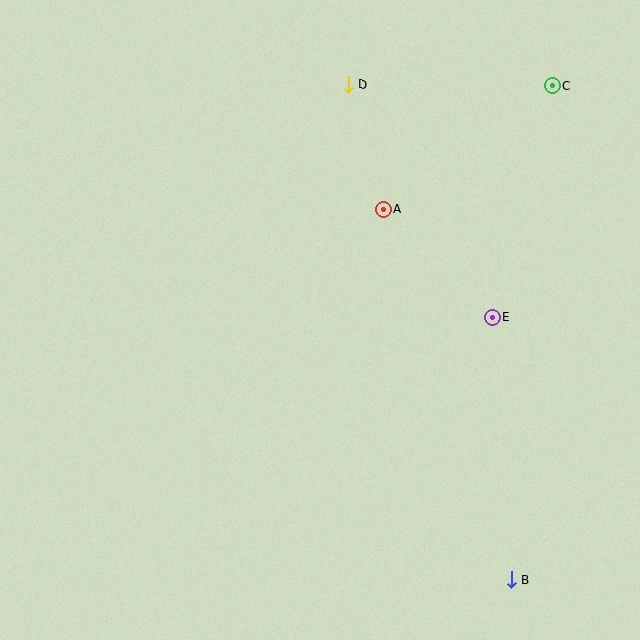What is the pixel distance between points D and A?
The distance between D and A is 129 pixels.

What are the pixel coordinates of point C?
Point C is at (552, 86).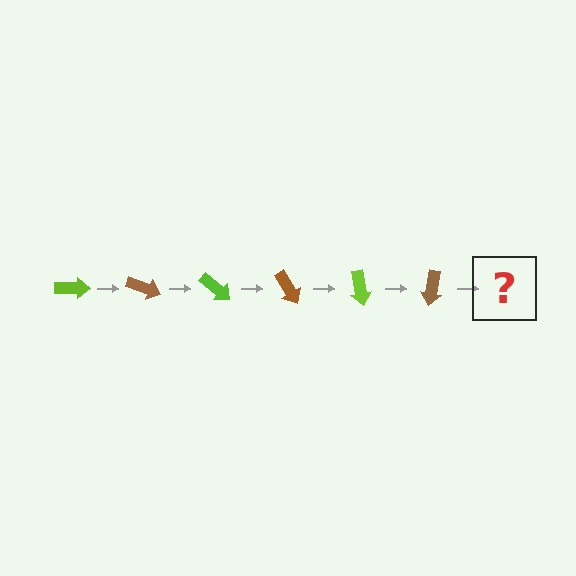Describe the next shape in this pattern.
It should be a lime arrow, rotated 120 degrees from the start.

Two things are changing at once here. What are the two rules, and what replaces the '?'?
The two rules are that it rotates 20 degrees each step and the color cycles through lime and brown. The '?' should be a lime arrow, rotated 120 degrees from the start.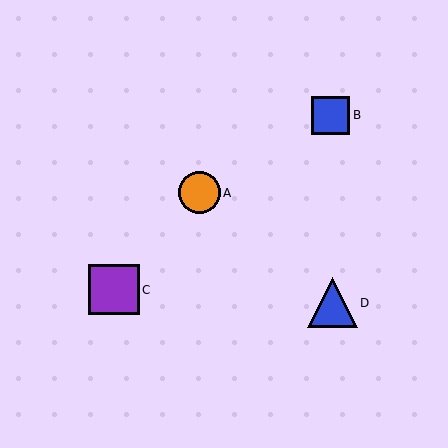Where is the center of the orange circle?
The center of the orange circle is at (199, 193).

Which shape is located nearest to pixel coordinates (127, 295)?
The purple square (labeled C) at (114, 290) is nearest to that location.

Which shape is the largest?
The purple square (labeled C) is the largest.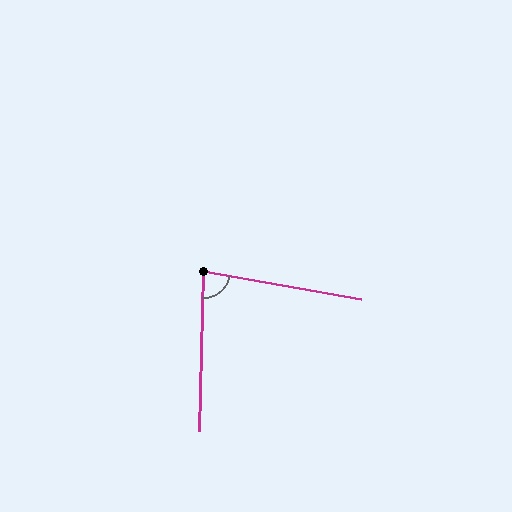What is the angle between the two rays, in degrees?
Approximately 81 degrees.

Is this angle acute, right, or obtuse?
It is acute.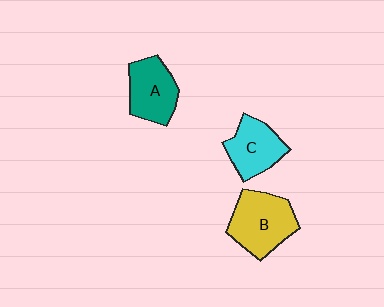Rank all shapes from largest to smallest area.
From largest to smallest: B (yellow), A (teal), C (cyan).